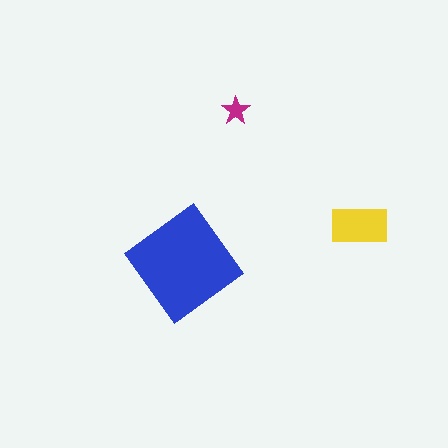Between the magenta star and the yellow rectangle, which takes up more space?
The yellow rectangle.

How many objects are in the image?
There are 3 objects in the image.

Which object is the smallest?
The magenta star.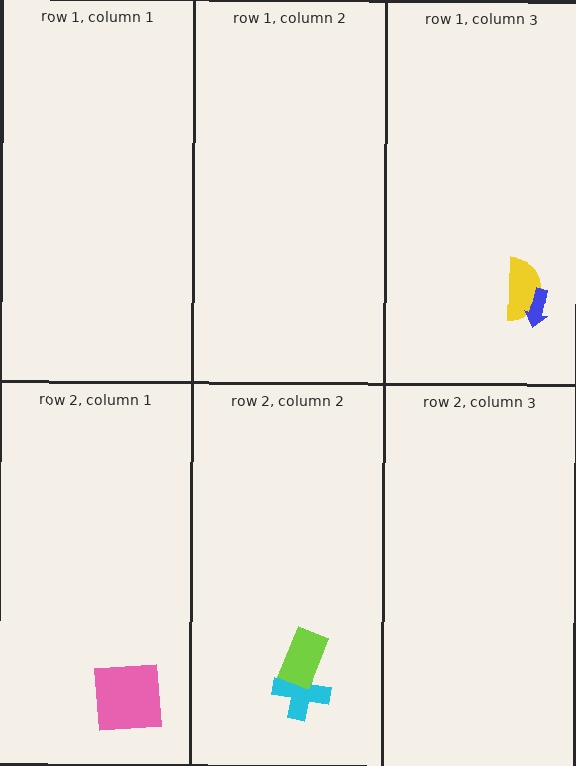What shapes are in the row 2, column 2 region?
The cyan cross, the lime rectangle.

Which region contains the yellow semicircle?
The row 1, column 3 region.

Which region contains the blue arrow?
The row 1, column 3 region.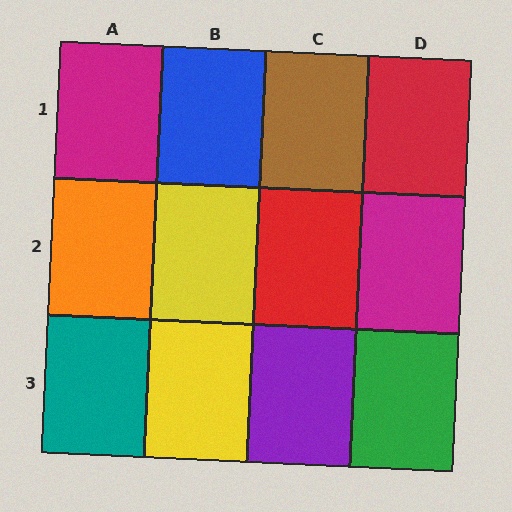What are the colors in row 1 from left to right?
Magenta, blue, brown, red.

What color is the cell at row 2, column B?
Yellow.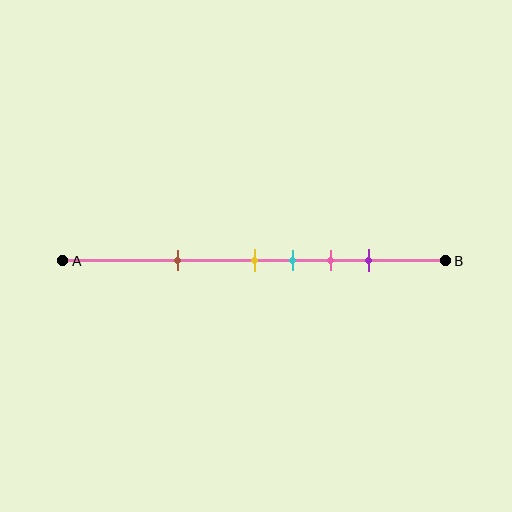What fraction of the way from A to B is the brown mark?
The brown mark is approximately 30% (0.3) of the way from A to B.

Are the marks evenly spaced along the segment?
No, the marks are not evenly spaced.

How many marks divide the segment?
There are 5 marks dividing the segment.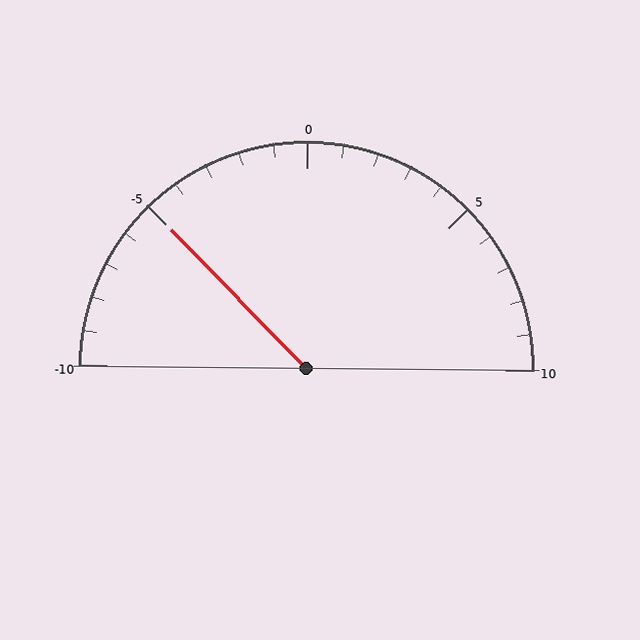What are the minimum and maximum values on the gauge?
The gauge ranges from -10 to 10.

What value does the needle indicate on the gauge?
The needle indicates approximately -5.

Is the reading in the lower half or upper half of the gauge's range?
The reading is in the lower half of the range (-10 to 10).